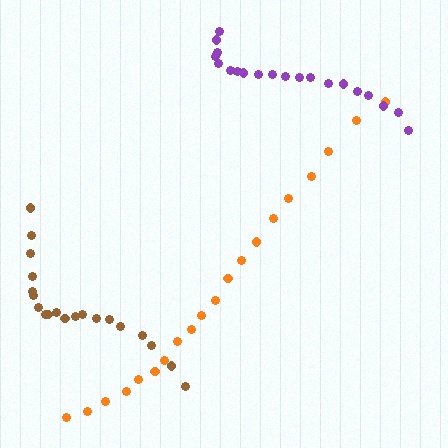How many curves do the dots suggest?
There are 3 distinct paths.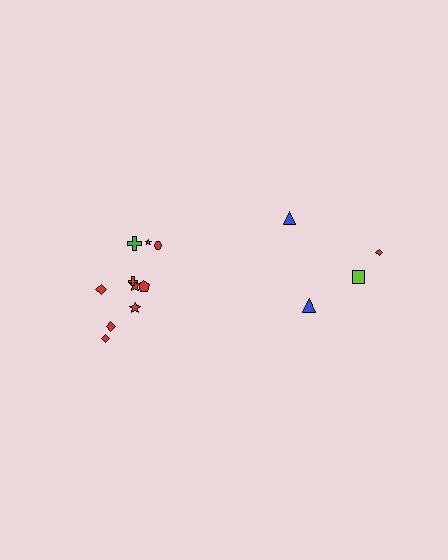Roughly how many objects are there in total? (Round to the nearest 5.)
Roughly 15 objects in total.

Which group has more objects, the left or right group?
The left group.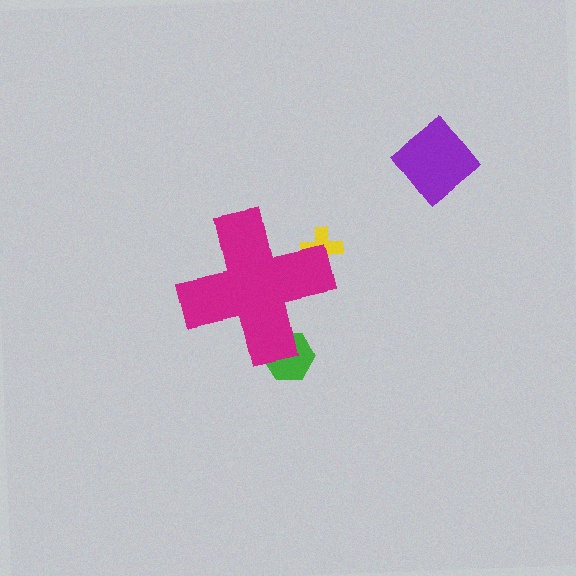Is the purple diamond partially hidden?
No, the purple diamond is fully visible.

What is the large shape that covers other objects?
A magenta cross.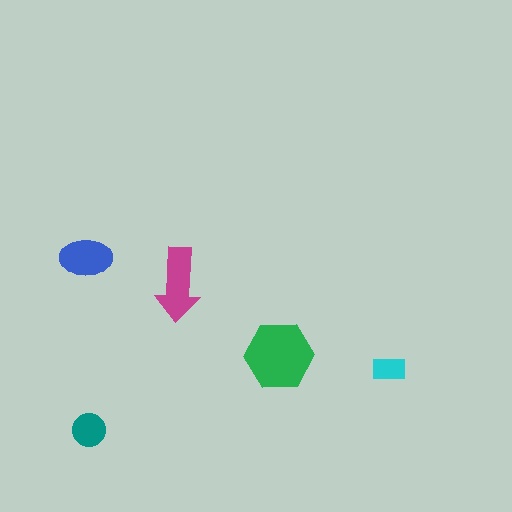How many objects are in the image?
There are 5 objects in the image.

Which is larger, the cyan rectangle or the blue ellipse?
The blue ellipse.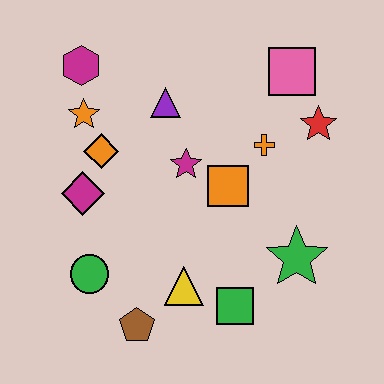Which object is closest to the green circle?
The brown pentagon is closest to the green circle.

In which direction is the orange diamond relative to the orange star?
The orange diamond is below the orange star.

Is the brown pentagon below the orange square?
Yes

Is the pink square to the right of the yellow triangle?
Yes